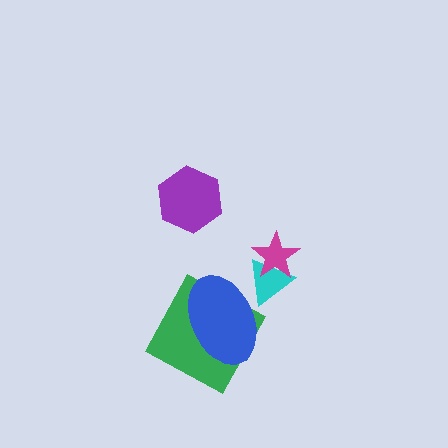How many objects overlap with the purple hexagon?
0 objects overlap with the purple hexagon.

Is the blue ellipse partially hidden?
Yes, it is partially covered by another shape.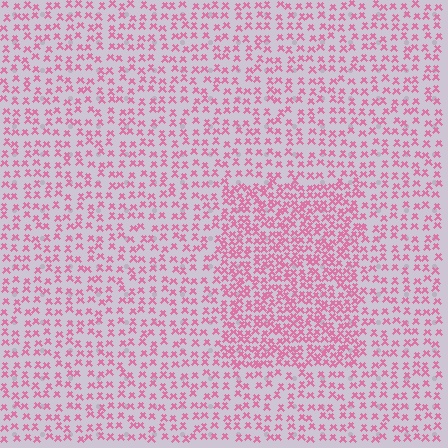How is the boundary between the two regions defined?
The boundary is defined by a change in element density (approximately 1.9x ratio). All elements are the same color, size, and shape.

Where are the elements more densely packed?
The elements are more densely packed inside the rectangle boundary.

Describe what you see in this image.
The image contains small pink elements arranged at two different densities. A rectangle-shaped region is visible where the elements are more densely packed than the surrounding area.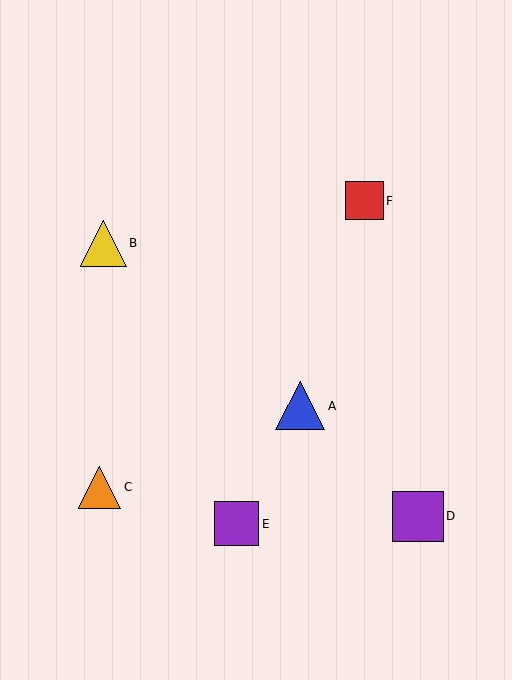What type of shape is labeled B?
Shape B is a yellow triangle.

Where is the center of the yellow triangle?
The center of the yellow triangle is at (104, 243).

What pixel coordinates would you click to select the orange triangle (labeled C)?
Click at (100, 487) to select the orange triangle C.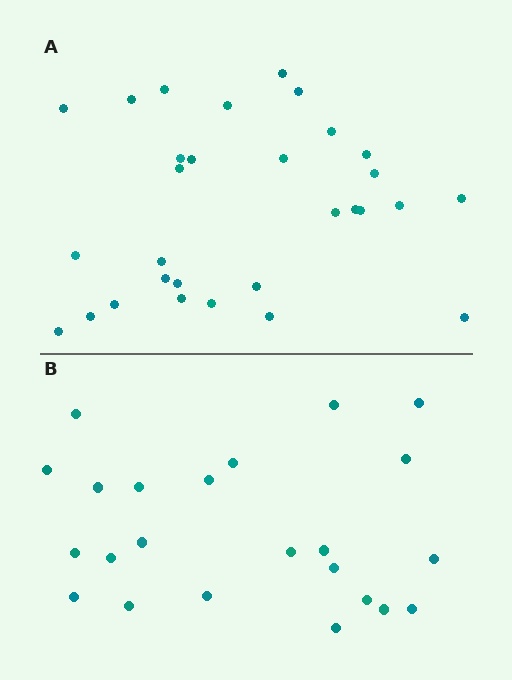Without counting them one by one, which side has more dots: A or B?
Region A (the top region) has more dots.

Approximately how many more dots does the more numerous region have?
Region A has roughly 8 or so more dots than region B.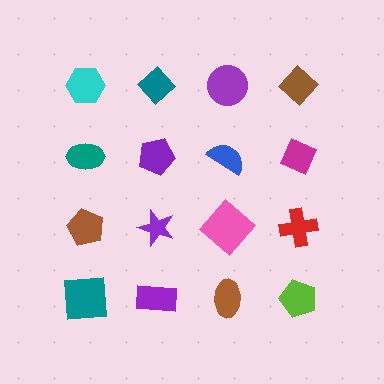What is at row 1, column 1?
A cyan hexagon.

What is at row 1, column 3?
A purple circle.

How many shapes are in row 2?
4 shapes.